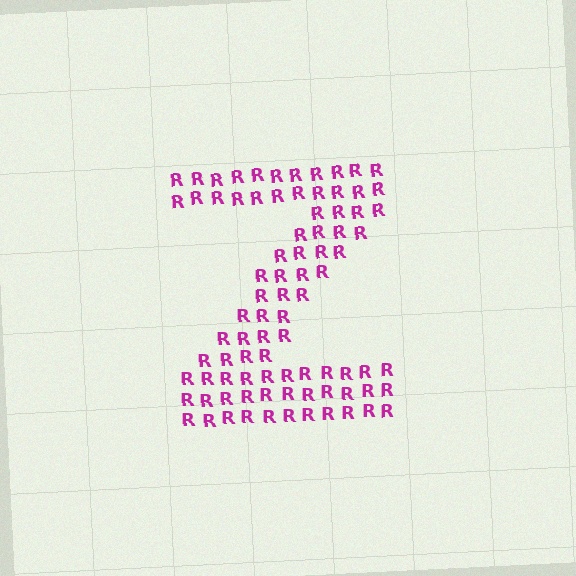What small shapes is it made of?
It is made of small letter R's.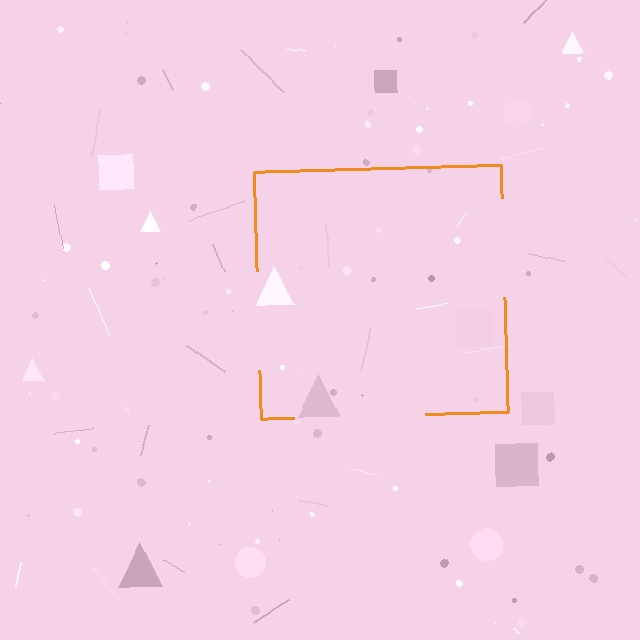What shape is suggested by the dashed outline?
The dashed outline suggests a square.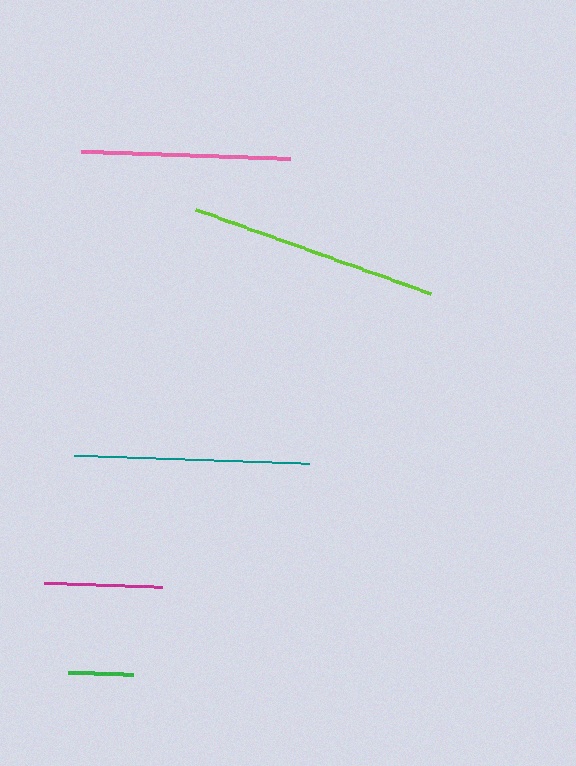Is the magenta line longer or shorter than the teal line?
The teal line is longer than the magenta line.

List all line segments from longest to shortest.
From longest to shortest: lime, teal, pink, magenta, green.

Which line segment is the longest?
The lime line is the longest at approximately 251 pixels.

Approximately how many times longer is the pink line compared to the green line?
The pink line is approximately 3.2 times the length of the green line.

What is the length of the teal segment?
The teal segment is approximately 235 pixels long.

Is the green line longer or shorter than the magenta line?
The magenta line is longer than the green line.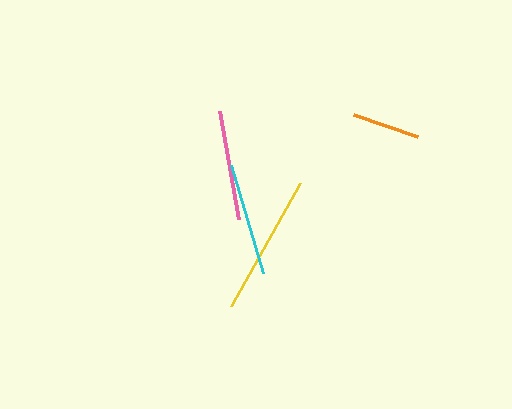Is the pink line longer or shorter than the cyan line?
The cyan line is longer than the pink line.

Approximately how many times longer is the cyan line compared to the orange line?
The cyan line is approximately 1.7 times the length of the orange line.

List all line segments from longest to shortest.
From longest to shortest: yellow, cyan, pink, orange.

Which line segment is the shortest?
The orange line is the shortest at approximately 68 pixels.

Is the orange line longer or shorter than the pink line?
The pink line is longer than the orange line.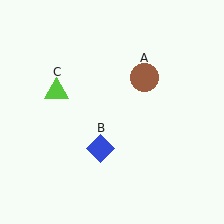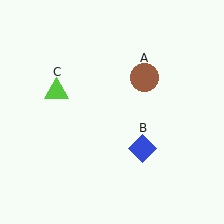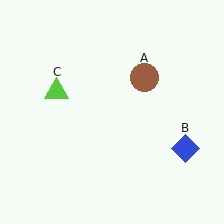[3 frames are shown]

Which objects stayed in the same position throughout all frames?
Brown circle (object A) and lime triangle (object C) remained stationary.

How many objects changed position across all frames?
1 object changed position: blue diamond (object B).